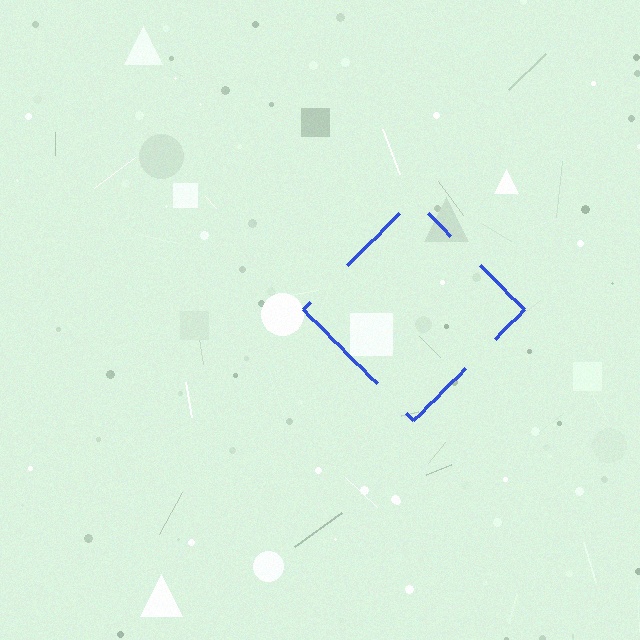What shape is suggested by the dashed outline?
The dashed outline suggests a diamond.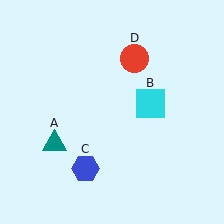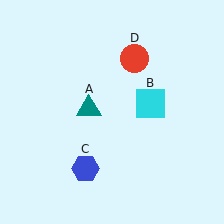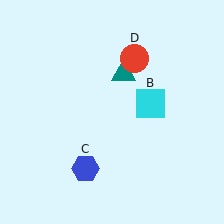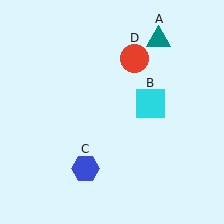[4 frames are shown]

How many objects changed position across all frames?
1 object changed position: teal triangle (object A).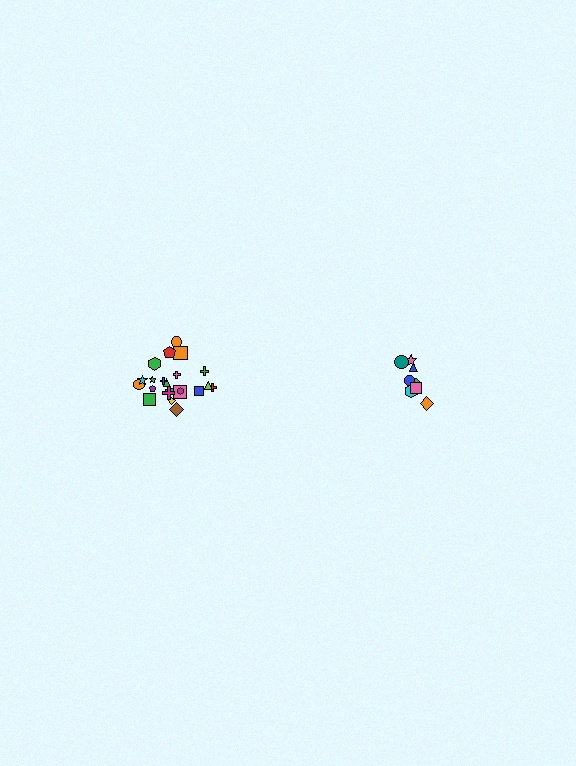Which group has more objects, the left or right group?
The left group.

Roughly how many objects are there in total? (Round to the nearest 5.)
Roughly 30 objects in total.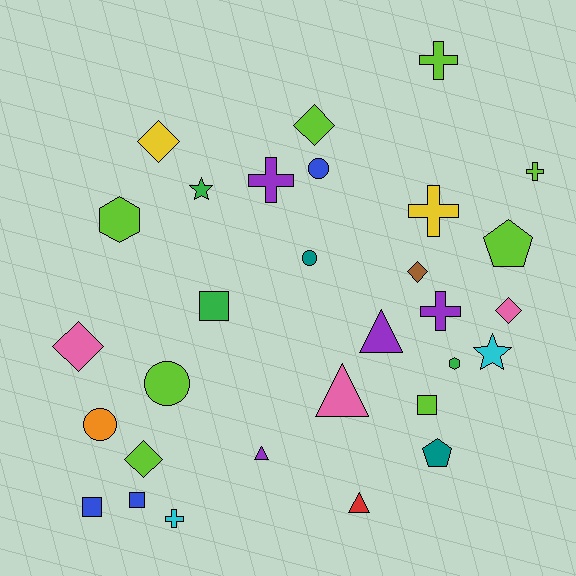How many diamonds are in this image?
There are 6 diamonds.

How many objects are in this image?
There are 30 objects.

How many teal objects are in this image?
There are 2 teal objects.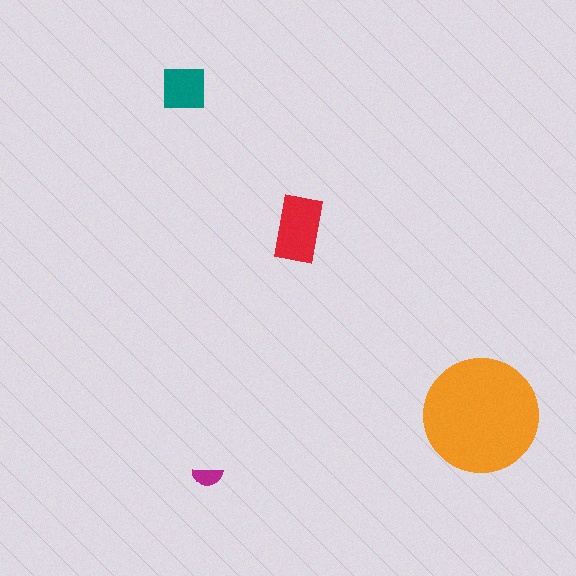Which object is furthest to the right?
The orange circle is rightmost.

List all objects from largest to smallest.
The orange circle, the red rectangle, the teal square, the magenta semicircle.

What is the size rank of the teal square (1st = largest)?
3rd.